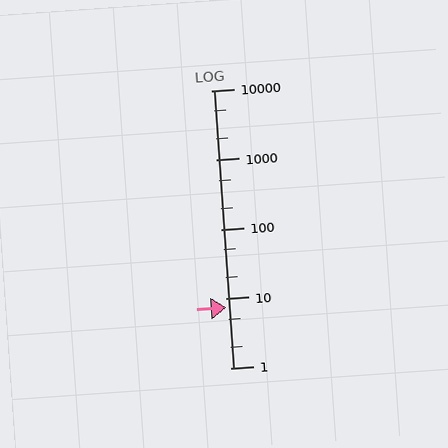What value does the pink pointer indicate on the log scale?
The pointer indicates approximately 7.4.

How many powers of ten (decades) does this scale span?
The scale spans 4 decades, from 1 to 10000.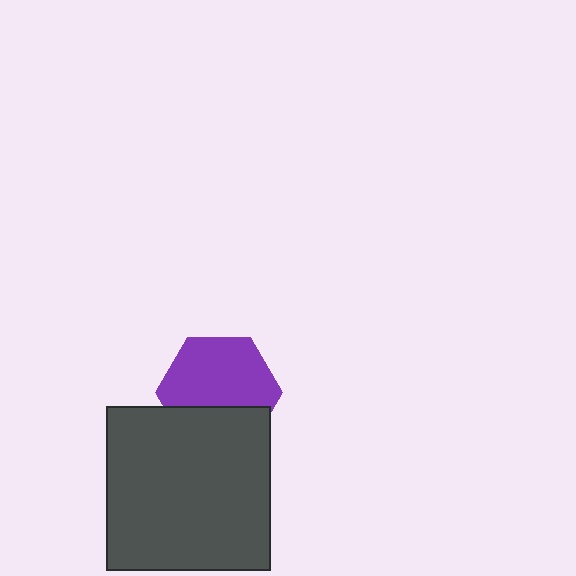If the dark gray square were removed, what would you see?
You would see the complete purple hexagon.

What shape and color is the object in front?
The object in front is a dark gray square.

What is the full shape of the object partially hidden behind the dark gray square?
The partially hidden object is a purple hexagon.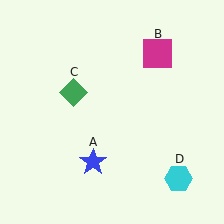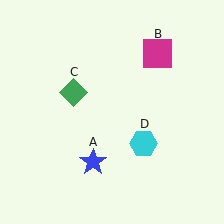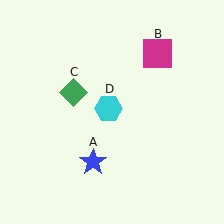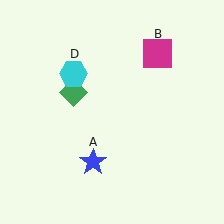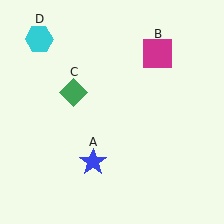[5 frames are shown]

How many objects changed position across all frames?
1 object changed position: cyan hexagon (object D).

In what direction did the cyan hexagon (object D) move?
The cyan hexagon (object D) moved up and to the left.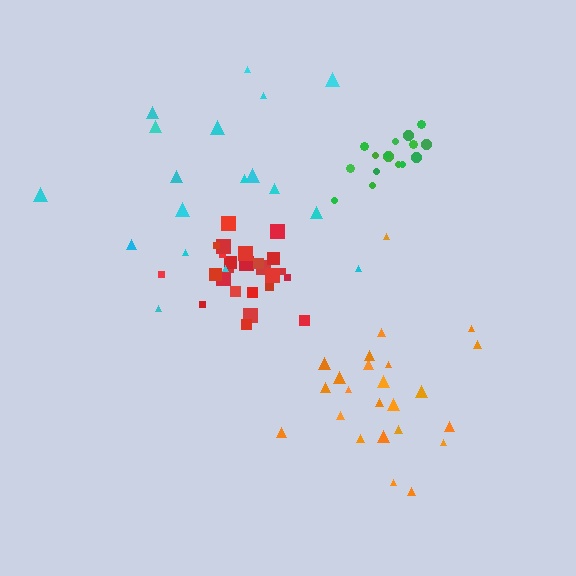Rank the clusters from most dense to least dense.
green, red, orange, cyan.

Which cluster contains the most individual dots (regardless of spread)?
Red (25).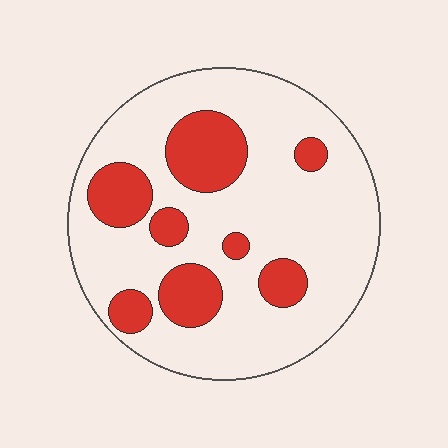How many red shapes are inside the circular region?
8.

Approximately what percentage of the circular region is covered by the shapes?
Approximately 25%.